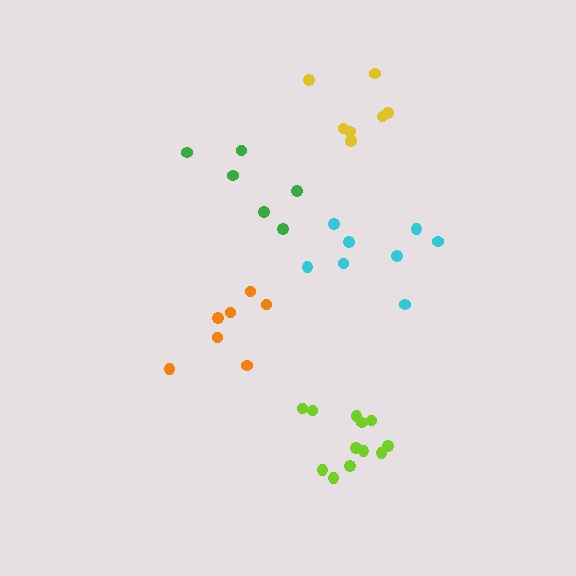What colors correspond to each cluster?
The clusters are colored: lime, orange, yellow, green, cyan.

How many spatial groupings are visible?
There are 5 spatial groupings.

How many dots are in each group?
Group 1: 12 dots, Group 2: 7 dots, Group 3: 7 dots, Group 4: 6 dots, Group 5: 8 dots (40 total).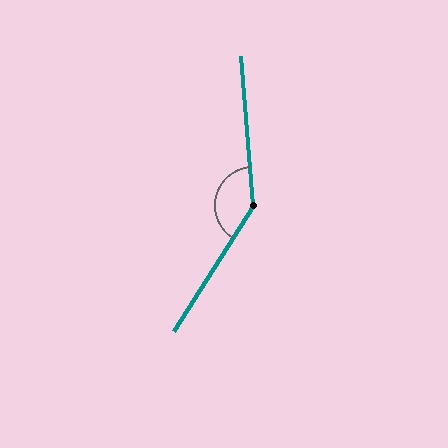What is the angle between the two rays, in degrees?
Approximately 143 degrees.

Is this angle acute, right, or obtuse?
It is obtuse.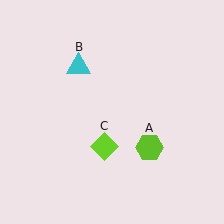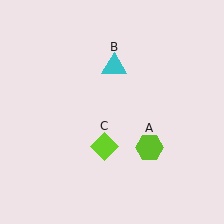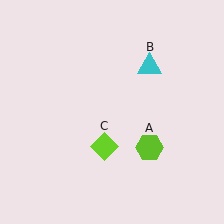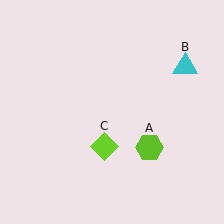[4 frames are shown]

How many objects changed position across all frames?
1 object changed position: cyan triangle (object B).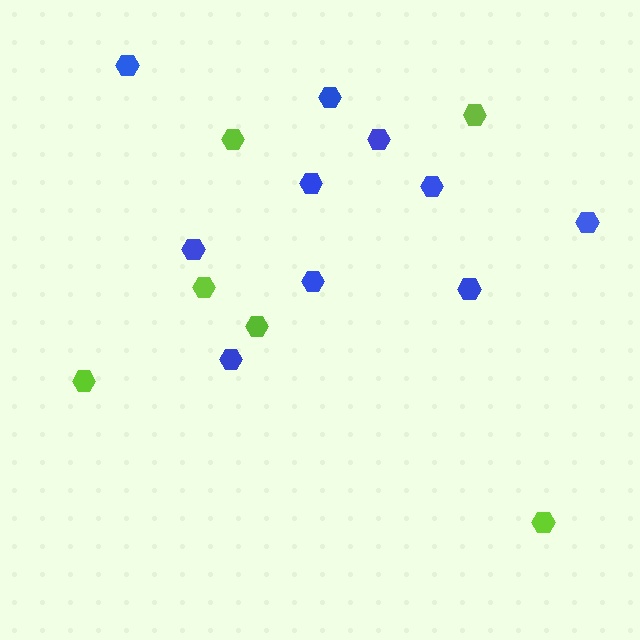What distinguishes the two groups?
There are 2 groups: one group of lime hexagons (6) and one group of blue hexagons (10).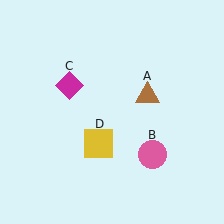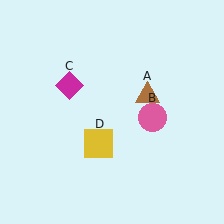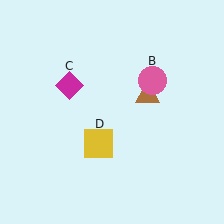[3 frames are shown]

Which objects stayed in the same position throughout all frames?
Brown triangle (object A) and magenta diamond (object C) and yellow square (object D) remained stationary.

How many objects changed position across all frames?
1 object changed position: pink circle (object B).